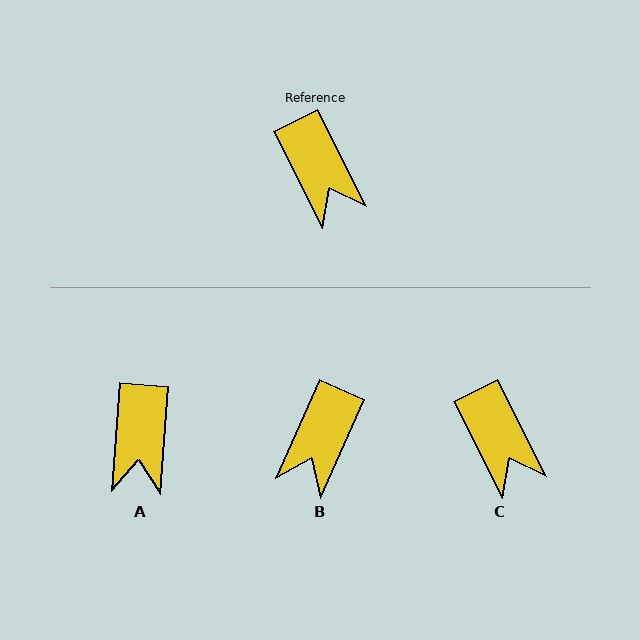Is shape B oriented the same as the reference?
No, it is off by about 51 degrees.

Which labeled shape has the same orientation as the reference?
C.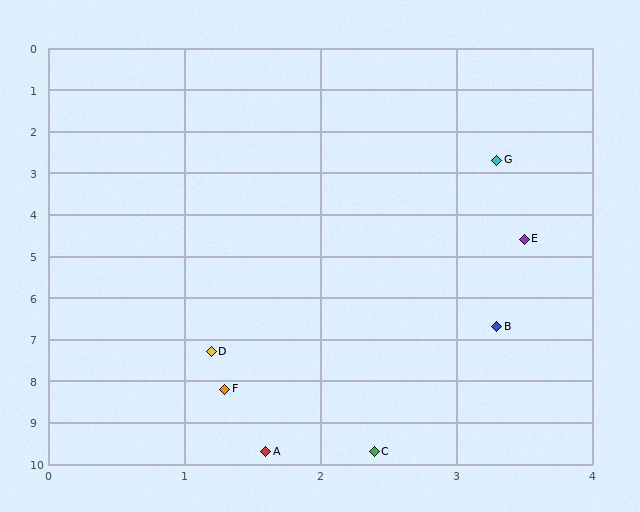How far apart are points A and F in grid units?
Points A and F are about 1.5 grid units apart.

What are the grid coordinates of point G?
Point G is at approximately (3.3, 2.7).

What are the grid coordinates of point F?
Point F is at approximately (1.3, 8.2).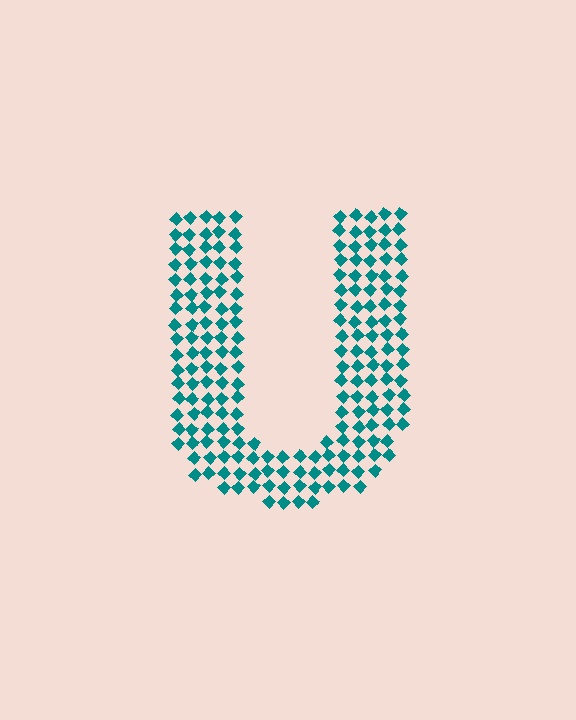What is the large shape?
The large shape is the letter U.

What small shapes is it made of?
It is made of small diamonds.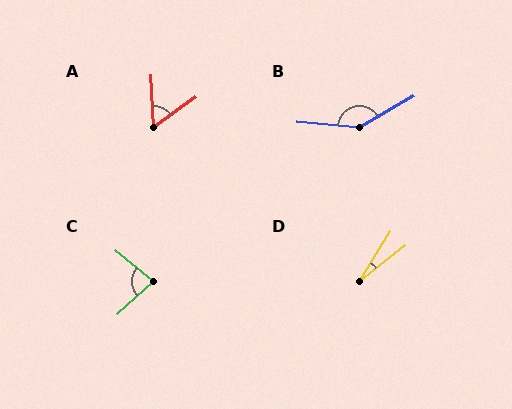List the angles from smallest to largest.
D (20°), A (56°), C (81°), B (145°).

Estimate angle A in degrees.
Approximately 56 degrees.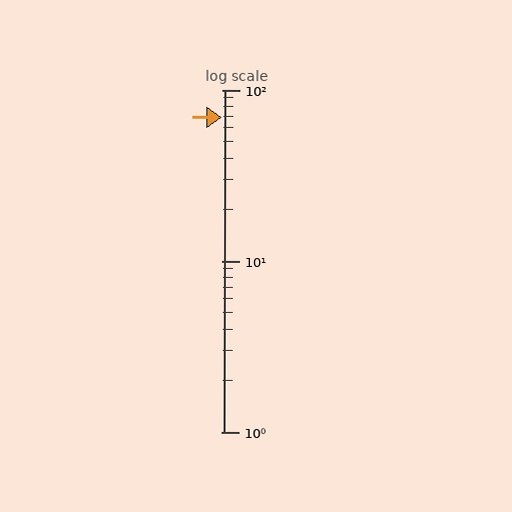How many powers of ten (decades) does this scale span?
The scale spans 2 decades, from 1 to 100.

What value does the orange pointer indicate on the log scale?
The pointer indicates approximately 69.